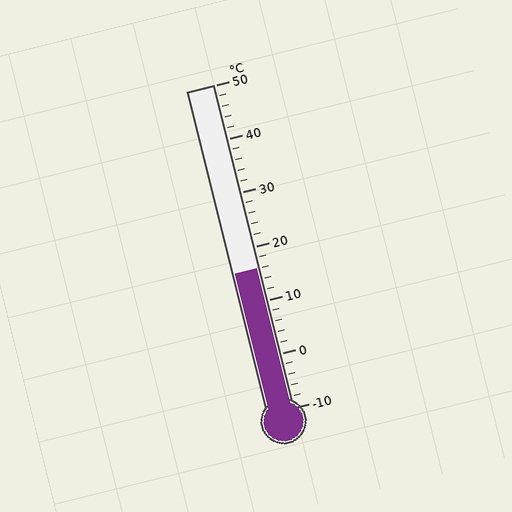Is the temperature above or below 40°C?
The temperature is below 40°C.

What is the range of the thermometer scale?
The thermometer scale ranges from -10°C to 50°C.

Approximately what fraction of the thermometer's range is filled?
The thermometer is filled to approximately 45% of its range.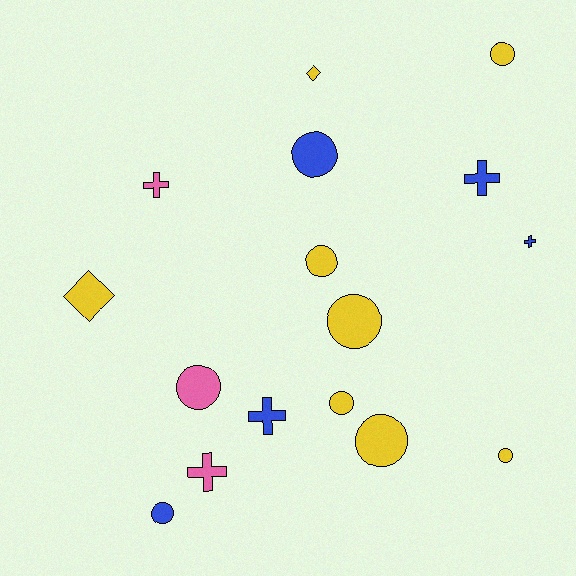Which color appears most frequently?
Yellow, with 8 objects.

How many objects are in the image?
There are 16 objects.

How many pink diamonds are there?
There are no pink diamonds.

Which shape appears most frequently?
Circle, with 9 objects.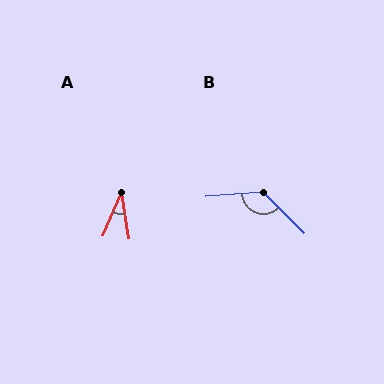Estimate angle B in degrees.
Approximately 130 degrees.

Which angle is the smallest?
A, at approximately 32 degrees.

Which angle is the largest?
B, at approximately 130 degrees.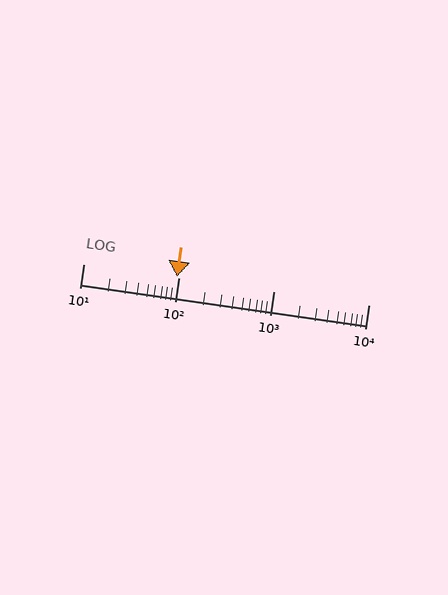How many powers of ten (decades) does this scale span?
The scale spans 3 decades, from 10 to 10000.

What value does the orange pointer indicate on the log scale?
The pointer indicates approximately 97.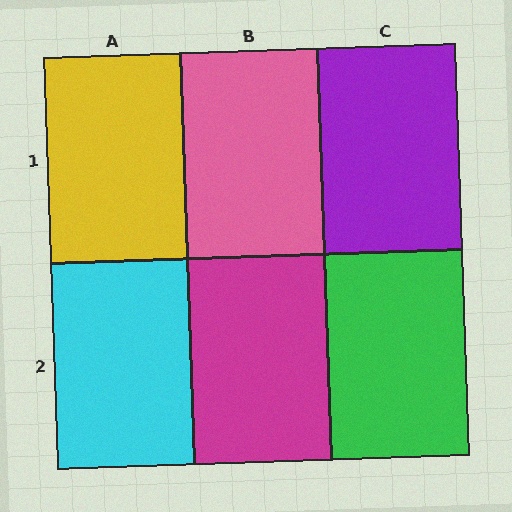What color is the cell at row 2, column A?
Cyan.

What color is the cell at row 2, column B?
Magenta.